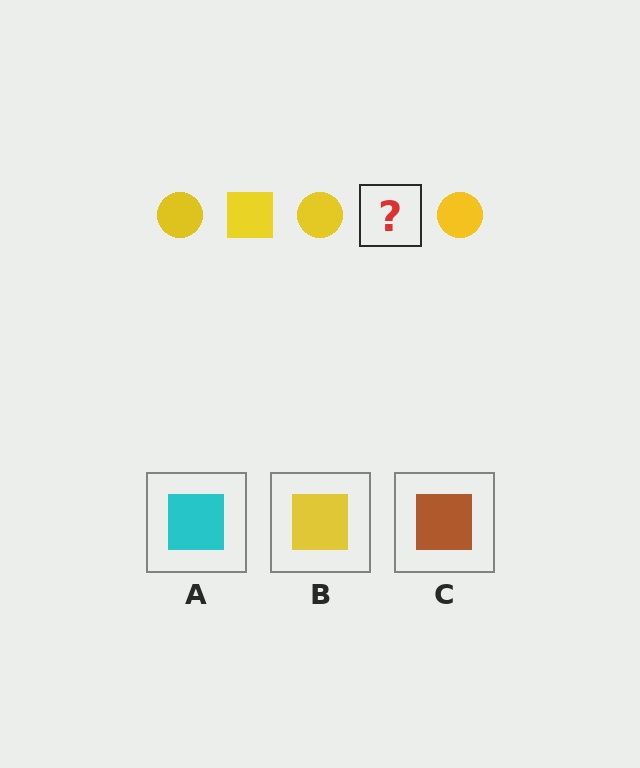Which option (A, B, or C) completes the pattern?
B.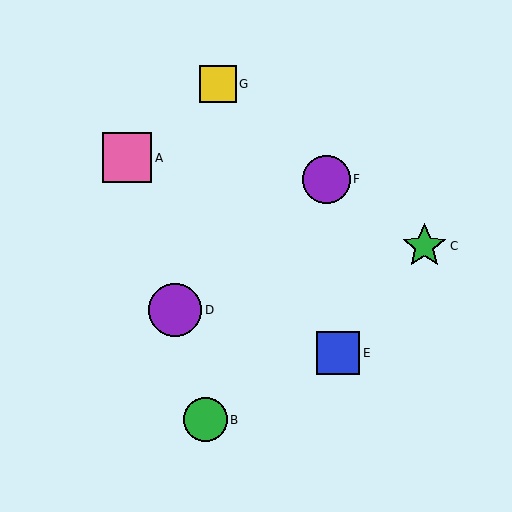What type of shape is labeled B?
Shape B is a green circle.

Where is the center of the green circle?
The center of the green circle is at (205, 420).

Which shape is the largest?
The purple circle (labeled D) is the largest.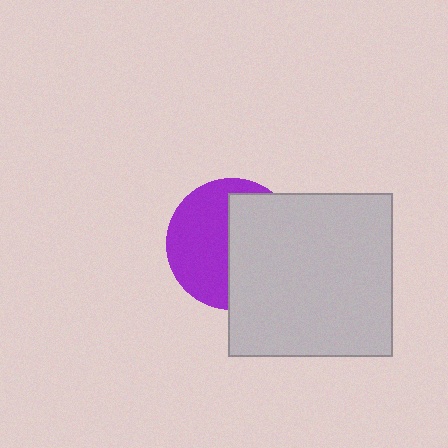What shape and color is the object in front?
The object in front is a light gray square.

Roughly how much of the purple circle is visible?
About half of it is visible (roughly 50%).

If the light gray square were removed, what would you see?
You would see the complete purple circle.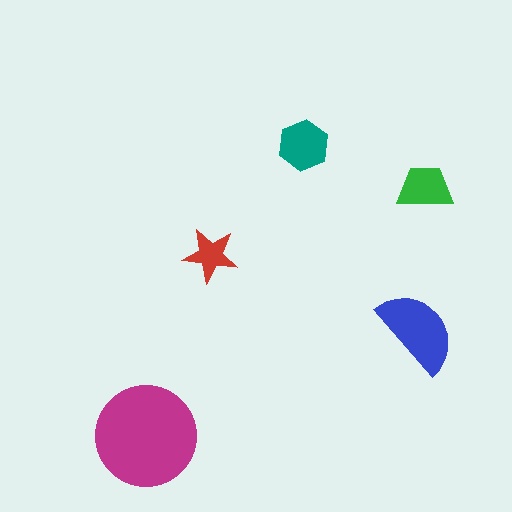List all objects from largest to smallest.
The magenta circle, the blue semicircle, the teal hexagon, the green trapezoid, the red star.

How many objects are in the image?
There are 5 objects in the image.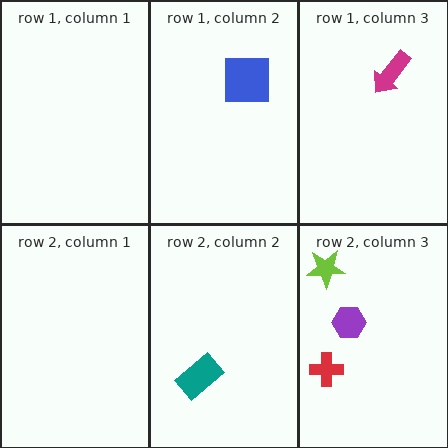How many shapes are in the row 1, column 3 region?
1.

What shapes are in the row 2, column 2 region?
The teal rectangle.